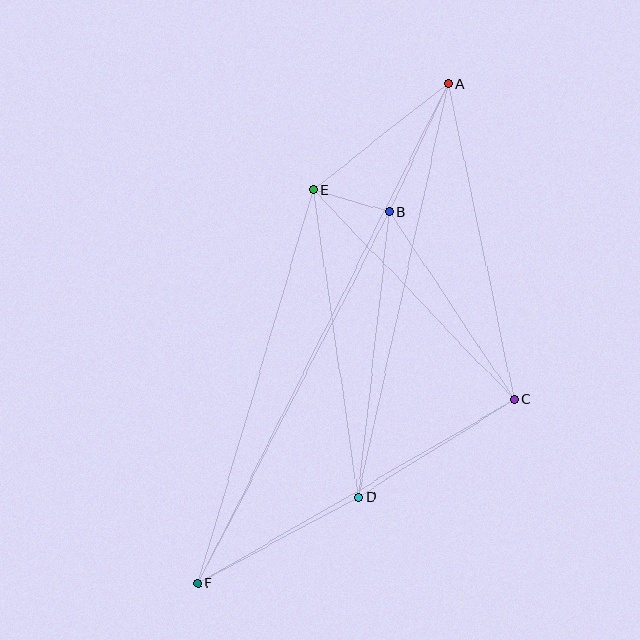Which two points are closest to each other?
Points B and E are closest to each other.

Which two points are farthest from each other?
Points A and F are farthest from each other.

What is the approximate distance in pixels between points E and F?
The distance between E and F is approximately 410 pixels.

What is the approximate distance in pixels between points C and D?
The distance between C and D is approximately 184 pixels.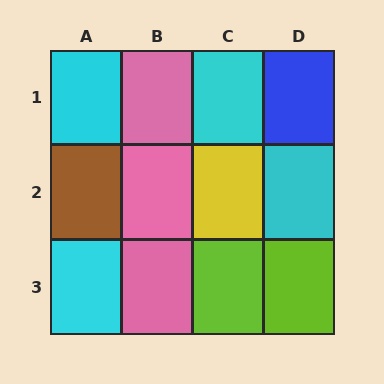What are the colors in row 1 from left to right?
Cyan, pink, cyan, blue.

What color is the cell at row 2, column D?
Cyan.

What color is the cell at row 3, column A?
Cyan.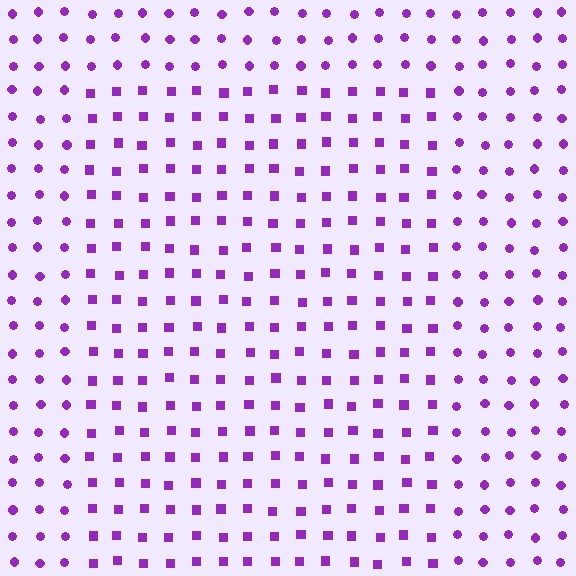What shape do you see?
I see a rectangle.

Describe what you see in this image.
The image is filled with small purple elements arranged in a uniform grid. A rectangle-shaped region contains squares, while the surrounding area contains circles. The boundary is defined purely by the change in element shape.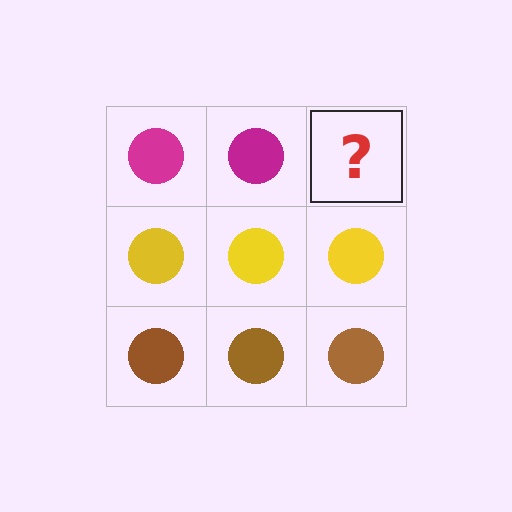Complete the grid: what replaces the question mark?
The question mark should be replaced with a magenta circle.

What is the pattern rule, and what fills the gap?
The rule is that each row has a consistent color. The gap should be filled with a magenta circle.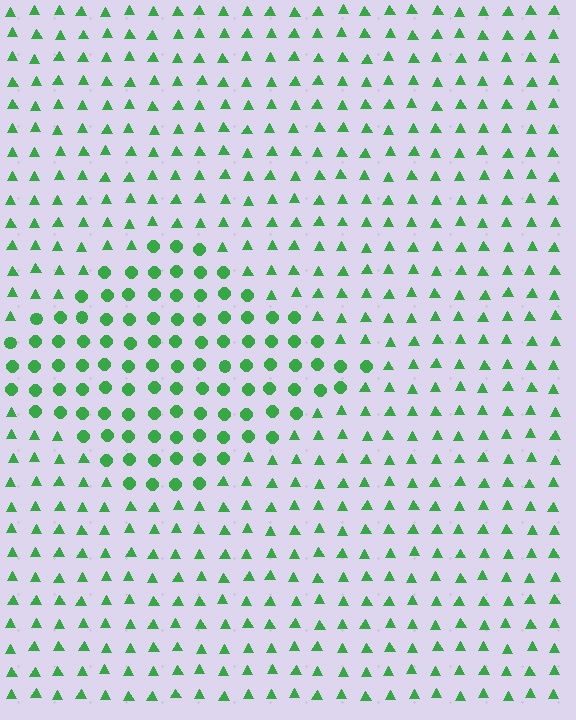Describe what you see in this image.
The image is filled with small green elements arranged in a uniform grid. A diamond-shaped region contains circles, while the surrounding area contains triangles. The boundary is defined purely by the change in element shape.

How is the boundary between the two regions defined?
The boundary is defined by a change in element shape: circles inside vs. triangles outside. All elements share the same color and spacing.